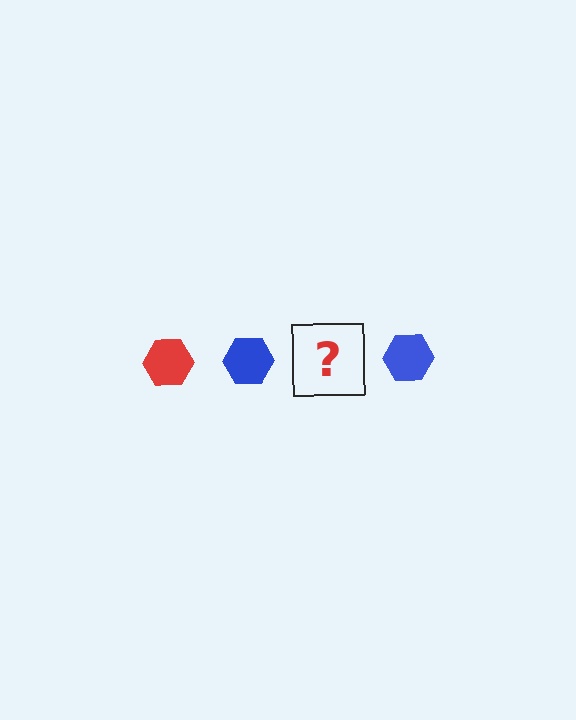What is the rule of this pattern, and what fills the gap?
The rule is that the pattern cycles through red, blue hexagons. The gap should be filled with a red hexagon.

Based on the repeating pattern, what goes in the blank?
The blank should be a red hexagon.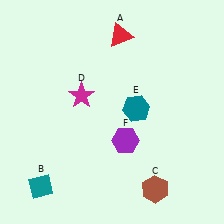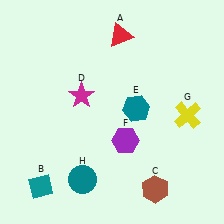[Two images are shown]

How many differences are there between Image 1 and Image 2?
There are 2 differences between the two images.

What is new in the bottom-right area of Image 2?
A yellow cross (G) was added in the bottom-right area of Image 2.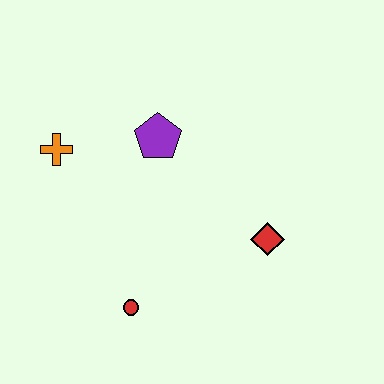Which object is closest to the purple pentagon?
The orange cross is closest to the purple pentagon.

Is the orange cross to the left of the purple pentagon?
Yes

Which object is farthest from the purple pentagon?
The red circle is farthest from the purple pentagon.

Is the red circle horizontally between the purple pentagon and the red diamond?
No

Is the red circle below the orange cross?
Yes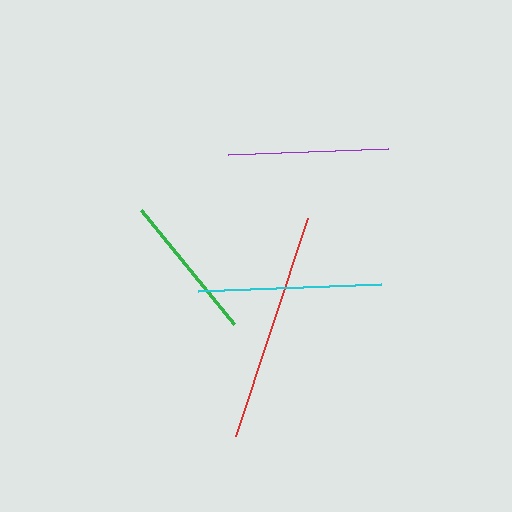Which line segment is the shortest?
The green line is the shortest at approximately 147 pixels.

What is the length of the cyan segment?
The cyan segment is approximately 184 pixels long.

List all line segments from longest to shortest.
From longest to shortest: red, cyan, purple, green.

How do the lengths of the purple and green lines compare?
The purple and green lines are approximately the same length.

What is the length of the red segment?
The red segment is approximately 229 pixels long.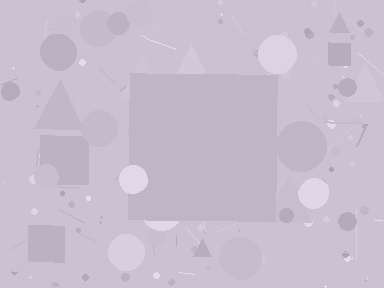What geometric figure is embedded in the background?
A square is embedded in the background.